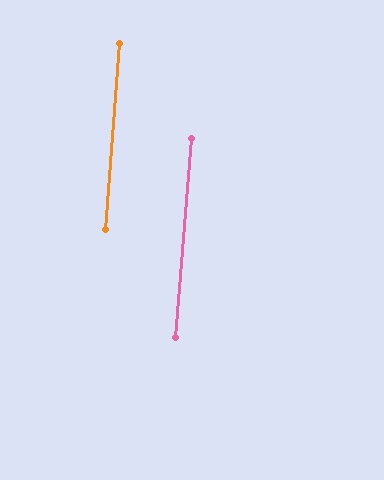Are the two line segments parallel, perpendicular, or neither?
Parallel — their directions differ by only 0.3°.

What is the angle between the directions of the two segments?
Approximately 0 degrees.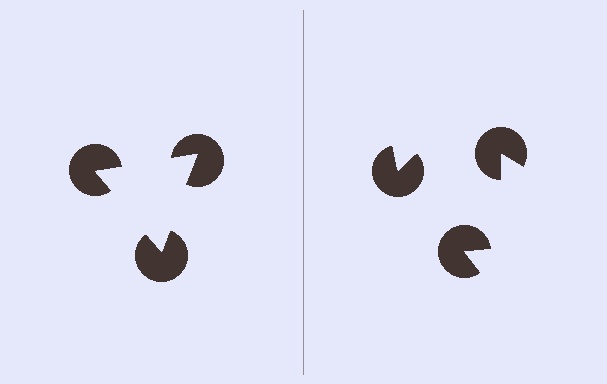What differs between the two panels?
The pac-man discs are positioned identically on both sides; only the wedge orientations differ. On the left they align to a triangle; on the right they are misaligned.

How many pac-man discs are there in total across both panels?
6 — 3 on each side.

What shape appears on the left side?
An illusory triangle.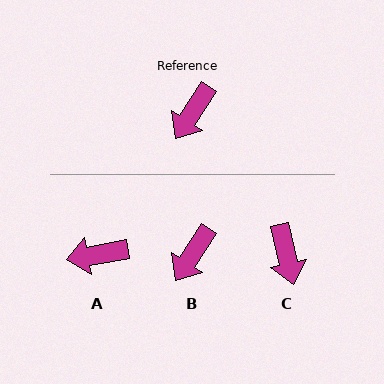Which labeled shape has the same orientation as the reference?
B.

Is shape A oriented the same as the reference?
No, it is off by about 46 degrees.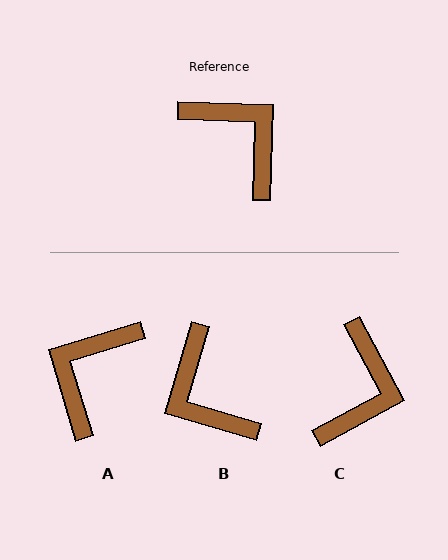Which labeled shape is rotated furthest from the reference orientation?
B, about 166 degrees away.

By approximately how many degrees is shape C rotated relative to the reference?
Approximately 60 degrees clockwise.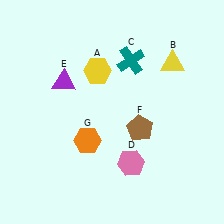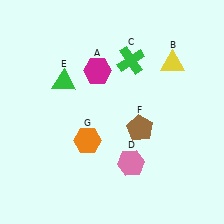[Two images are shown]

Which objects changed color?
A changed from yellow to magenta. C changed from teal to green. E changed from purple to green.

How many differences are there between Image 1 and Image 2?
There are 3 differences between the two images.